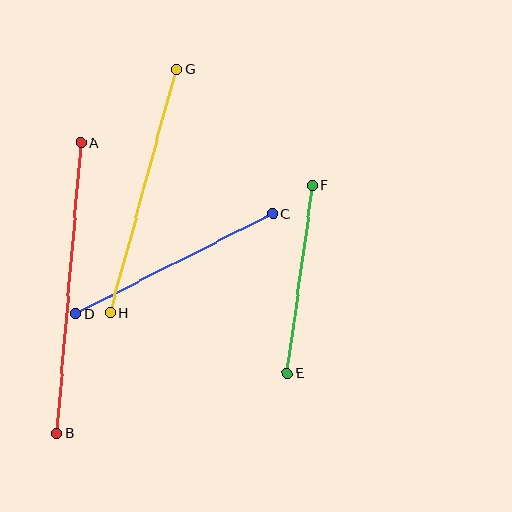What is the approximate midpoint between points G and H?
The midpoint is at approximately (143, 191) pixels.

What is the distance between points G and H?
The distance is approximately 252 pixels.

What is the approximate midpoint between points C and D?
The midpoint is at approximately (174, 264) pixels.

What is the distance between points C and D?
The distance is approximately 221 pixels.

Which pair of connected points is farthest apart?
Points A and B are farthest apart.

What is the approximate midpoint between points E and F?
The midpoint is at approximately (300, 279) pixels.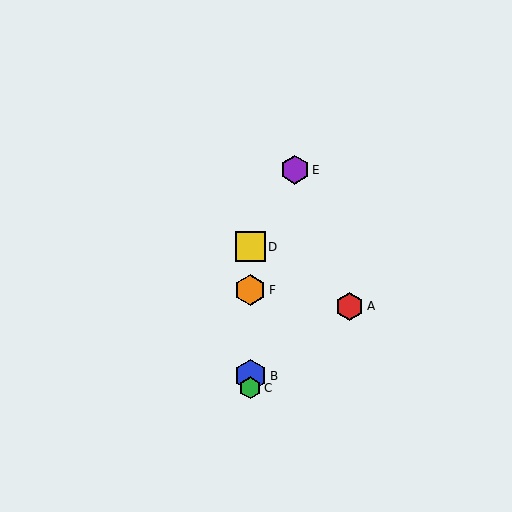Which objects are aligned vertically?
Objects B, C, D, F are aligned vertically.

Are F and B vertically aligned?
Yes, both are at x≈250.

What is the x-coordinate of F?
Object F is at x≈250.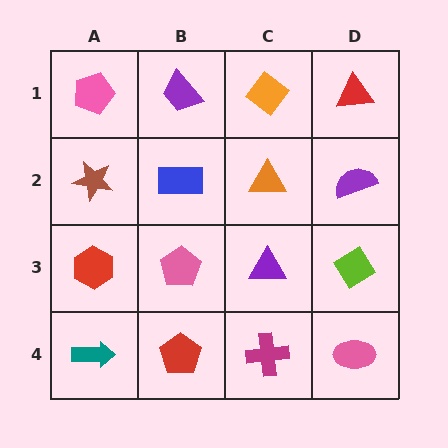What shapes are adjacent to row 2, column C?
An orange diamond (row 1, column C), a purple triangle (row 3, column C), a blue rectangle (row 2, column B), a purple semicircle (row 2, column D).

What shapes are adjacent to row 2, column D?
A red triangle (row 1, column D), a lime diamond (row 3, column D), an orange triangle (row 2, column C).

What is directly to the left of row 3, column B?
A red hexagon.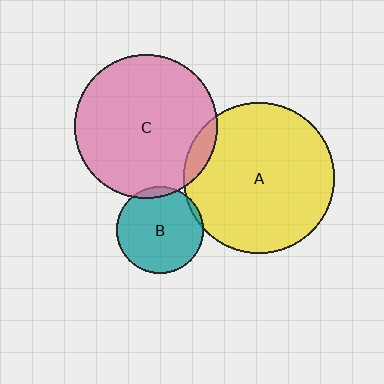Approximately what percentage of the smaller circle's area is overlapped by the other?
Approximately 5%.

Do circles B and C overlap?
Yes.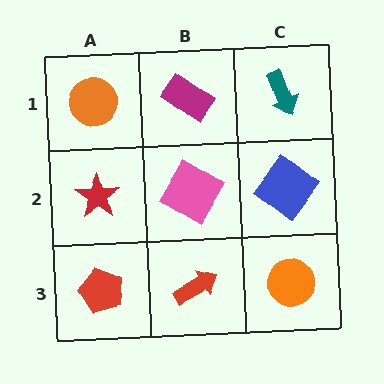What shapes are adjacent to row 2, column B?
A magenta rectangle (row 1, column B), a red arrow (row 3, column B), a red star (row 2, column A), a blue diamond (row 2, column C).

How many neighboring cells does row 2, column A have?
3.